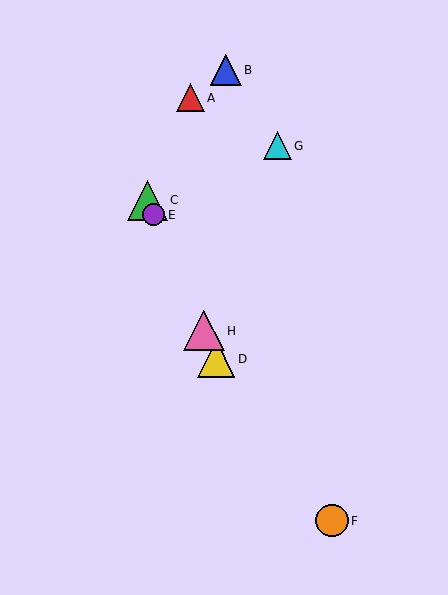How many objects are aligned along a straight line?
4 objects (C, D, E, H) are aligned along a straight line.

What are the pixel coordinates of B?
Object B is at (226, 70).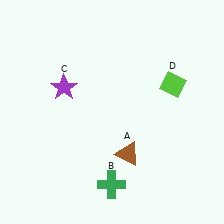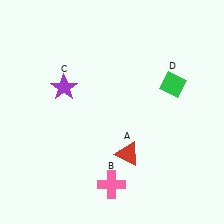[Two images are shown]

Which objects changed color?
A changed from brown to red. B changed from green to pink. D changed from lime to green.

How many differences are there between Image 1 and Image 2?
There are 3 differences between the two images.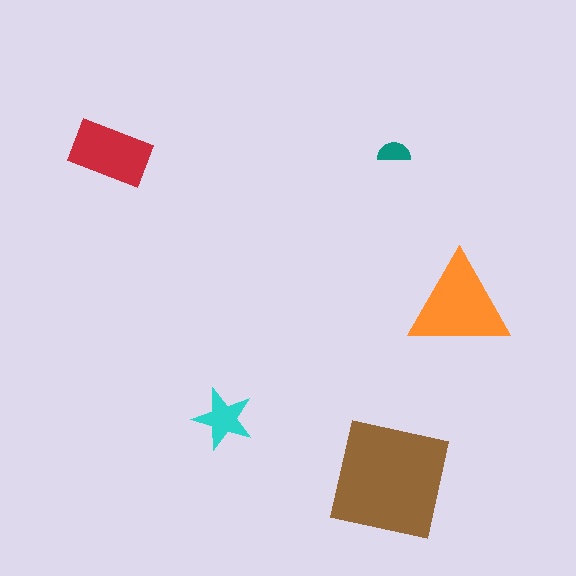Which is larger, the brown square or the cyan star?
The brown square.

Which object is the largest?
The brown square.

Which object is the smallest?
The teal semicircle.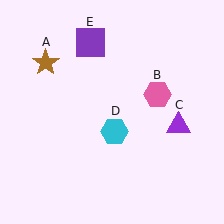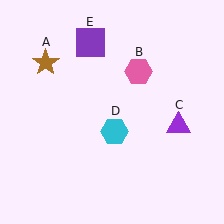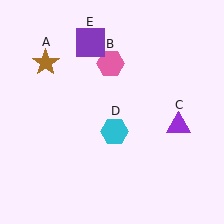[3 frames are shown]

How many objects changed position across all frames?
1 object changed position: pink hexagon (object B).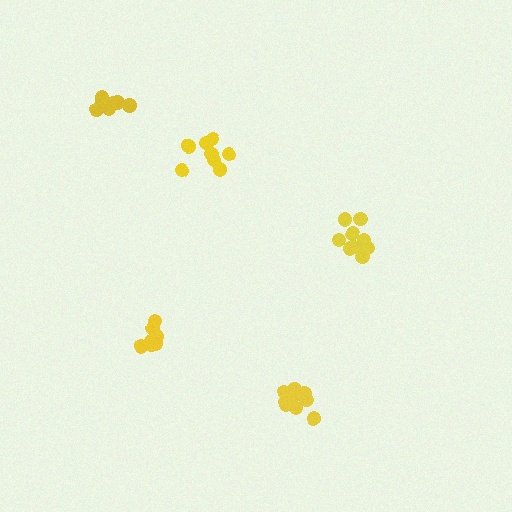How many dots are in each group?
Group 1: 7 dots, Group 2: 8 dots, Group 3: 9 dots, Group 4: 8 dots, Group 5: 9 dots (41 total).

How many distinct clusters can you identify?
There are 5 distinct clusters.